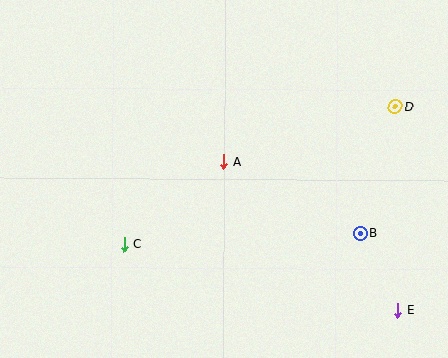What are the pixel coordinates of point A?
Point A is at (224, 162).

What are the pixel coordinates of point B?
Point B is at (360, 233).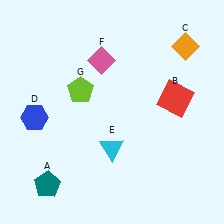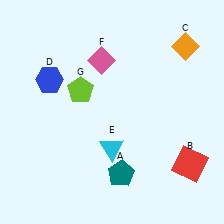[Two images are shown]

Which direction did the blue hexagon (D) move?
The blue hexagon (D) moved up.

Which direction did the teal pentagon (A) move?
The teal pentagon (A) moved right.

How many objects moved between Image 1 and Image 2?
3 objects moved between the two images.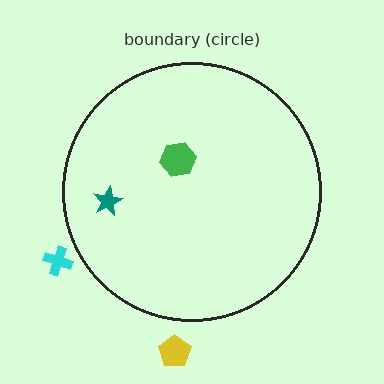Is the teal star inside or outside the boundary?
Inside.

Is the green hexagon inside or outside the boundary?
Inside.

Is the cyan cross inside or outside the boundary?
Outside.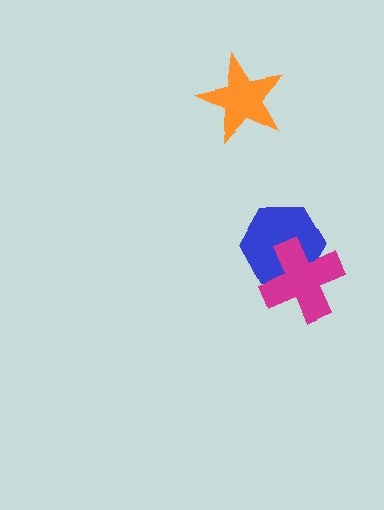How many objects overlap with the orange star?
0 objects overlap with the orange star.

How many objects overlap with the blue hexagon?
1 object overlaps with the blue hexagon.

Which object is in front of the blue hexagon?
The magenta cross is in front of the blue hexagon.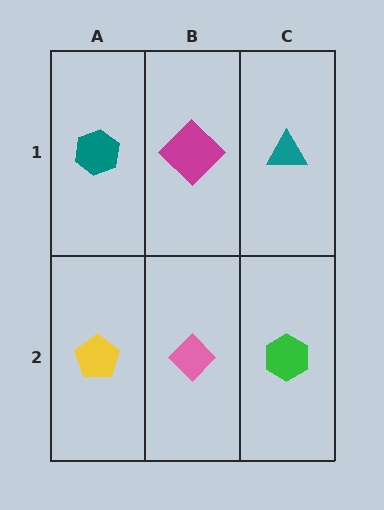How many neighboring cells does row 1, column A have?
2.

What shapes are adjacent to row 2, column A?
A teal hexagon (row 1, column A), a pink diamond (row 2, column B).